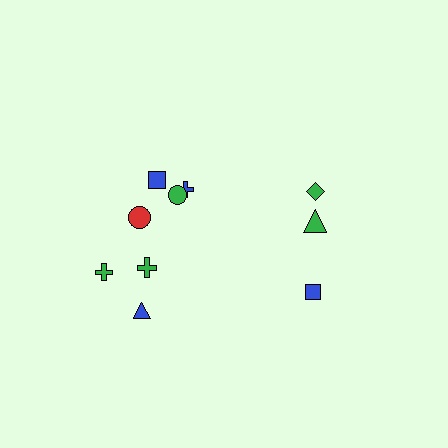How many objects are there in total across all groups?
There are 10 objects.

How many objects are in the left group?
There are 7 objects.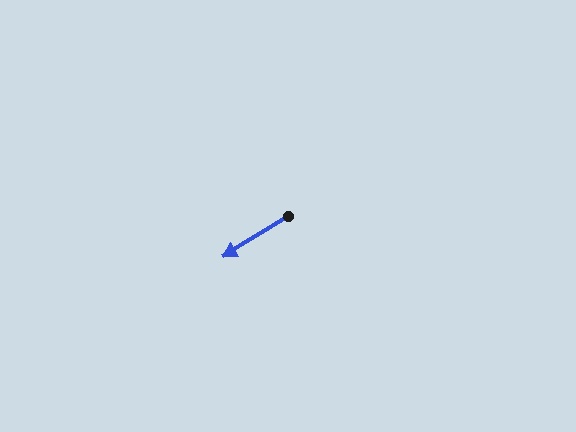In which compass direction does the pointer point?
Southwest.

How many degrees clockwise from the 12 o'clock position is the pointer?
Approximately 238 degrees.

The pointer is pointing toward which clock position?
Roughly 8 o'clock.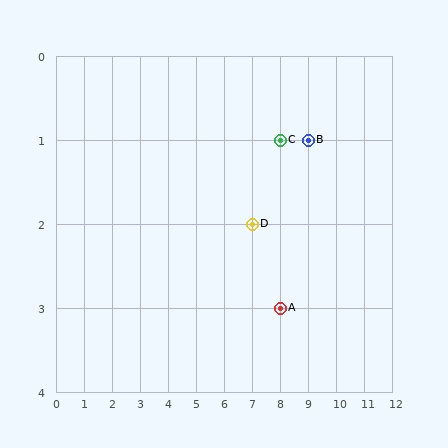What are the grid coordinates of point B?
Point B is at grid coordinates (9, 1).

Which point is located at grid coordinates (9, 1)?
Point B is at (9, 1).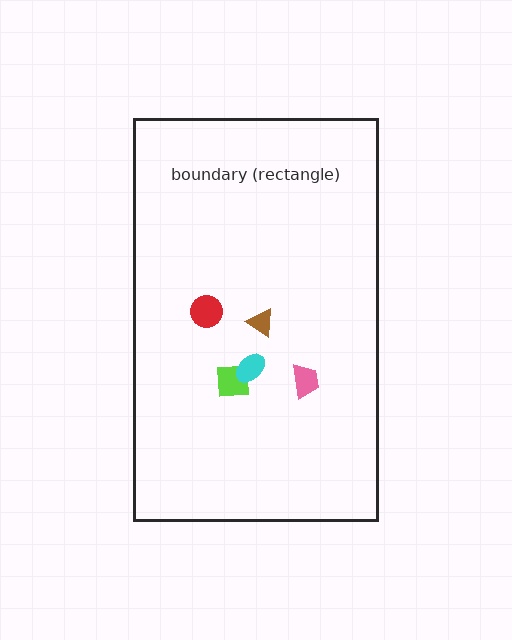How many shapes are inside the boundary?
5 inside, 0 outside.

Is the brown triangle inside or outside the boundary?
Inside.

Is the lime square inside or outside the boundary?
Inside.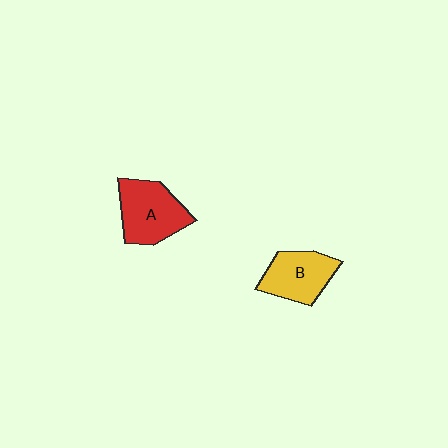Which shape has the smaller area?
Shape B (yellow).